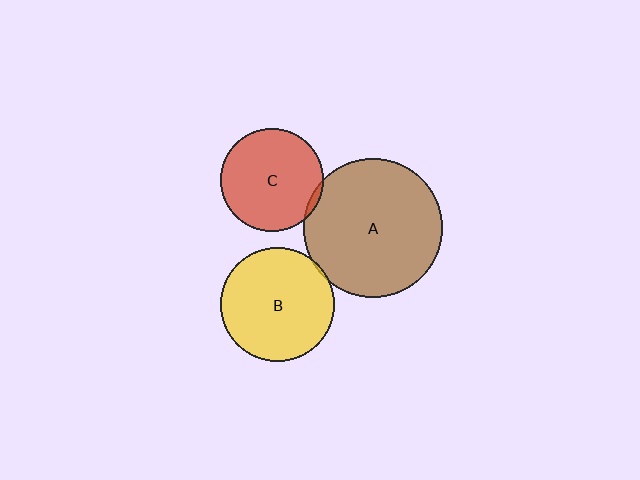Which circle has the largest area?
Circle A (brown).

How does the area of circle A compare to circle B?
Approximately 1.5 times.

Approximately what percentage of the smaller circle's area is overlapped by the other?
Approximately 5%.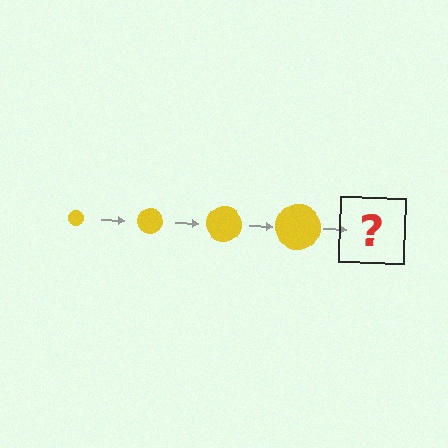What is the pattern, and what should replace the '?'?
The pattern is that the circle gets progressively larger each step. The '?' should be a yellow circle, larger than the previous one.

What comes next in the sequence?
The next element should be a yellow circle, larger than the previous one.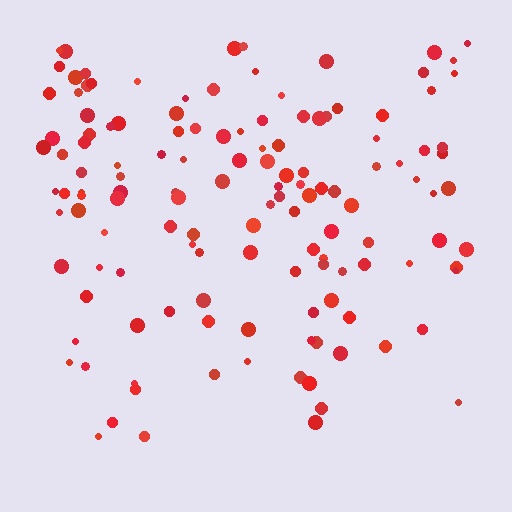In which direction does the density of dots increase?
From bottom to top, with the top side densest.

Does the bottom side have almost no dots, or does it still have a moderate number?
Still a moderate number, just noticeably fewer than the top.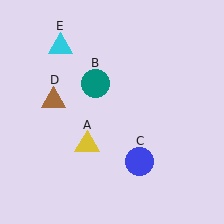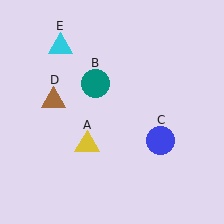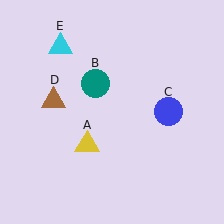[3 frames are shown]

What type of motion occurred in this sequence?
The blue circle (object C) rotated counterclockwise around the center of the scene.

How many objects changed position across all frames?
1 object changed position: blue circle (object C).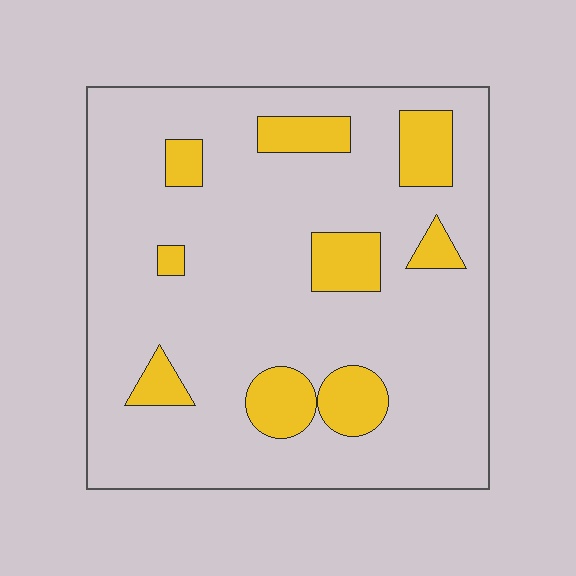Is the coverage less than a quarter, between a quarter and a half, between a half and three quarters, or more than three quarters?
Less than a quarter.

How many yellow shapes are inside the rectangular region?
9.